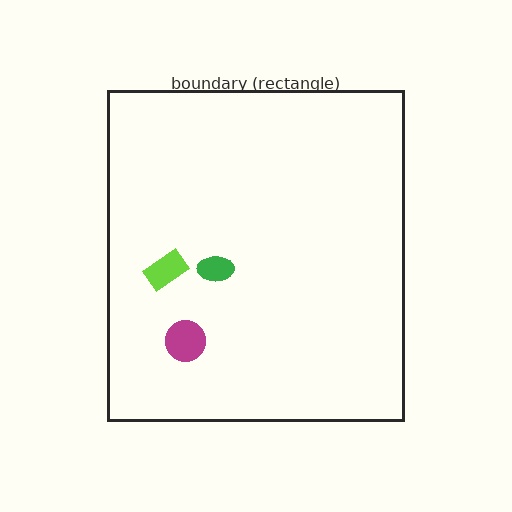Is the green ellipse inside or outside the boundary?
Inside.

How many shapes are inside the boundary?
3 inside, 0 outside.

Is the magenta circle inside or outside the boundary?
Inside.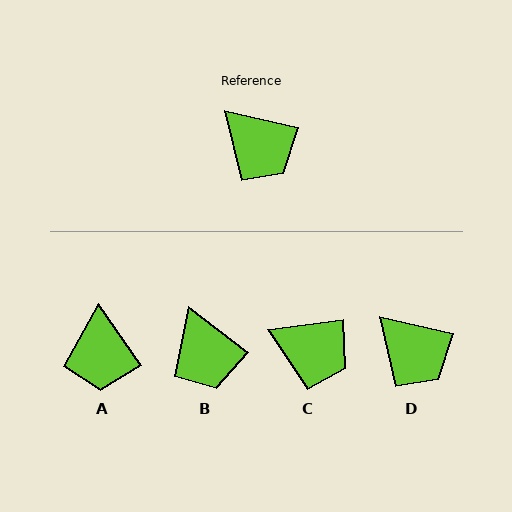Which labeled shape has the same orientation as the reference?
D.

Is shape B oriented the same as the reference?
No, it is off by about 24 degrees.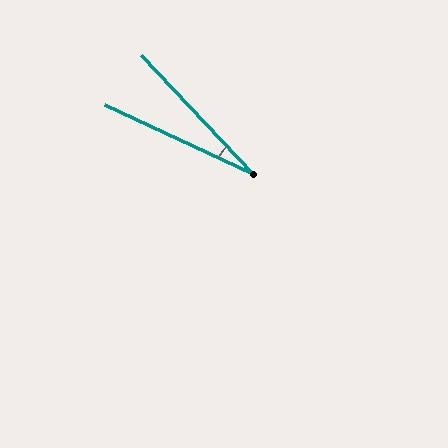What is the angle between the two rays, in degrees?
Approximately 22 degrees.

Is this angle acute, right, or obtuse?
It is acute.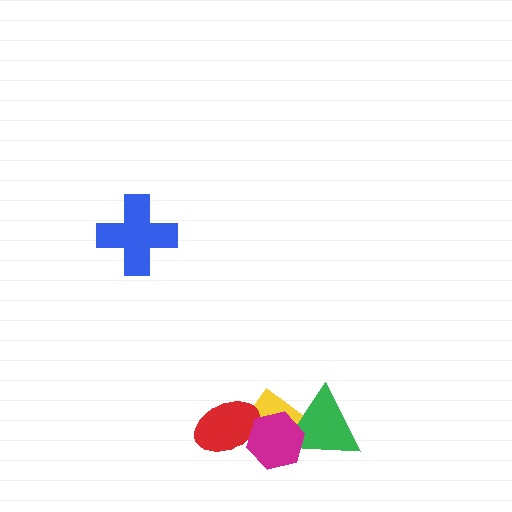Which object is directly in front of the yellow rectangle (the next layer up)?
The green triangle is directly in front of the yellow rectangle.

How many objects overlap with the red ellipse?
2 objects overlap with the red ellipse.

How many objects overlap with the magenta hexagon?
3 objects overlap with the magenta hexagon.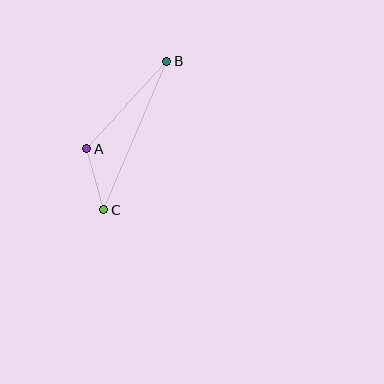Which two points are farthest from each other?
Points B and C are farthest from each other.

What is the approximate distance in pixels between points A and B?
The distance between A and B is approximately 119 pixels.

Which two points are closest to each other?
Points A and C are closest to each other.